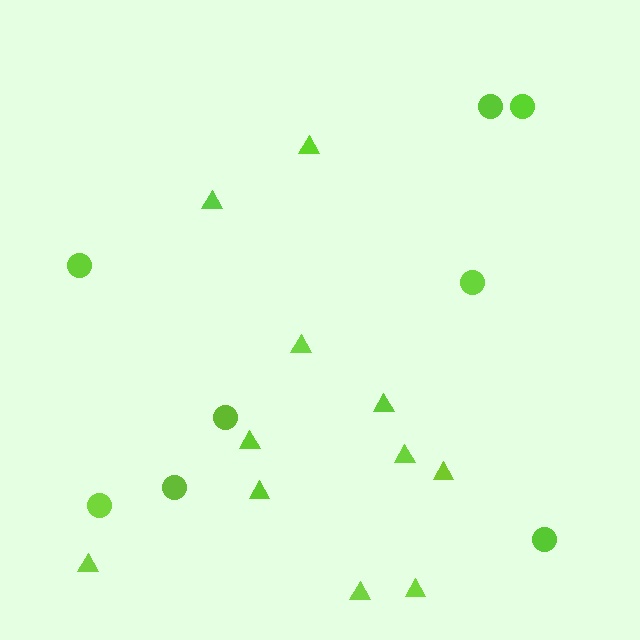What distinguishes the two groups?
There are 2 groups: one group of triangles (11) and one group of circles (8).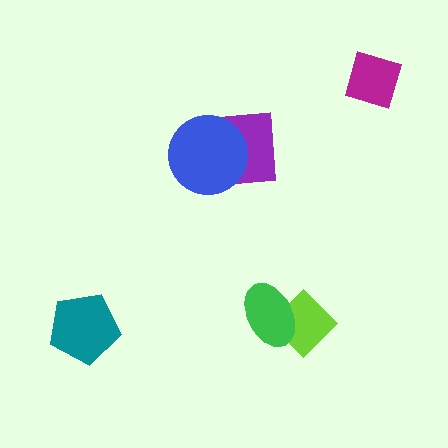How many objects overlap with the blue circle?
1 object overlaps with the blue circle.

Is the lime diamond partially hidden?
Yes, it is partially covered by another shape.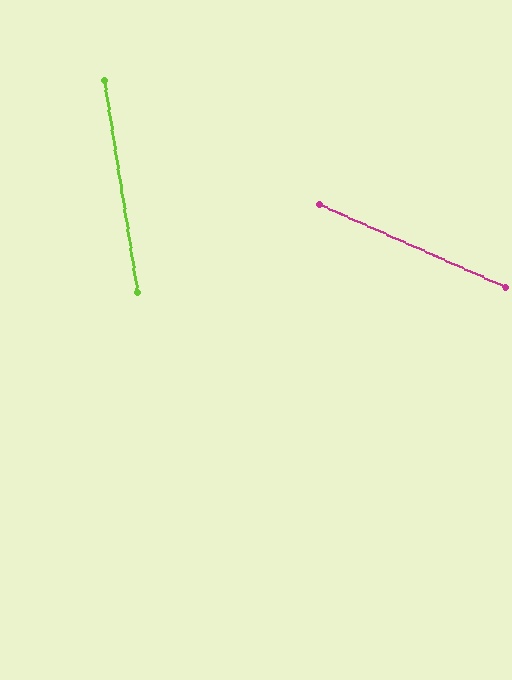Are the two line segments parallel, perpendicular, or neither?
Neither parallel nor perpendicular — they differ by about 57°.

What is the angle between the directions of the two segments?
Approximately 57 degrees.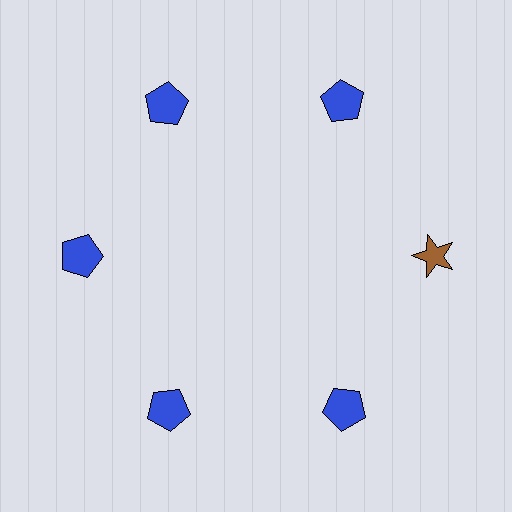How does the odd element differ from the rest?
It differs in both color (brown instead of blue) and shape (star instead of pentagon).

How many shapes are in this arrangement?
There are 6 shapes arranged in a ring pattern.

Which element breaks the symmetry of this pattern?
The brown star at roughly the 3 o'clock position breaks the symmetry. All other shapes are blue pentagons.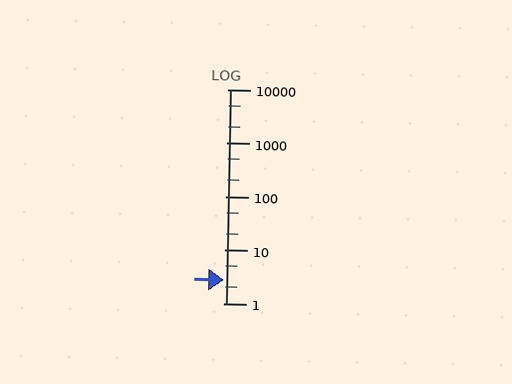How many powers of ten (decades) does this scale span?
The scale spans 4 decades, from 1 to 10000.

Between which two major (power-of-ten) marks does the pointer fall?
The pointer is between 1 and 10.